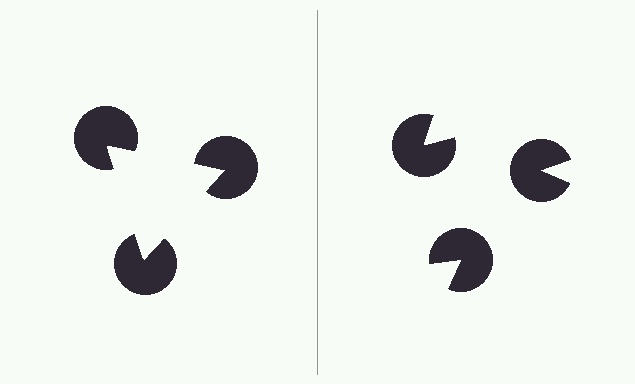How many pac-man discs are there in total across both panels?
6 — 3 on each side.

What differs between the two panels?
The pac-man discs are positioned identically on both sides; only the wedge orientations differ. On the left they align to a triangle; on the right they are misaligned.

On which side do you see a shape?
An illusory triangle appears on the left side. On the right side the wedge cuts are rotated, so no coherent shape forms.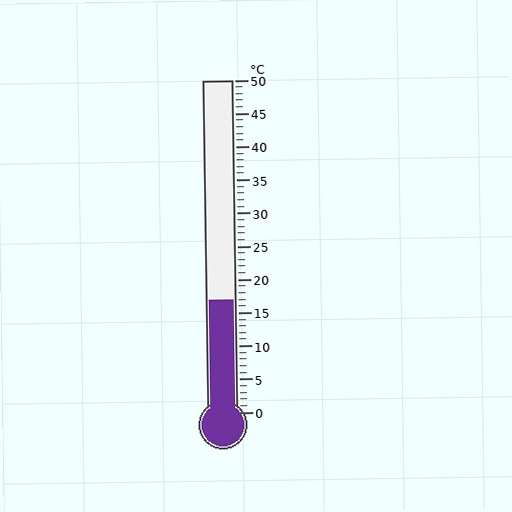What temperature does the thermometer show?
The thermometer shows approximately 17°C.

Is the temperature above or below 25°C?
The temperature is below 25°C.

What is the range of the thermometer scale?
The thermometer scale ranges from 0°C to 50°C.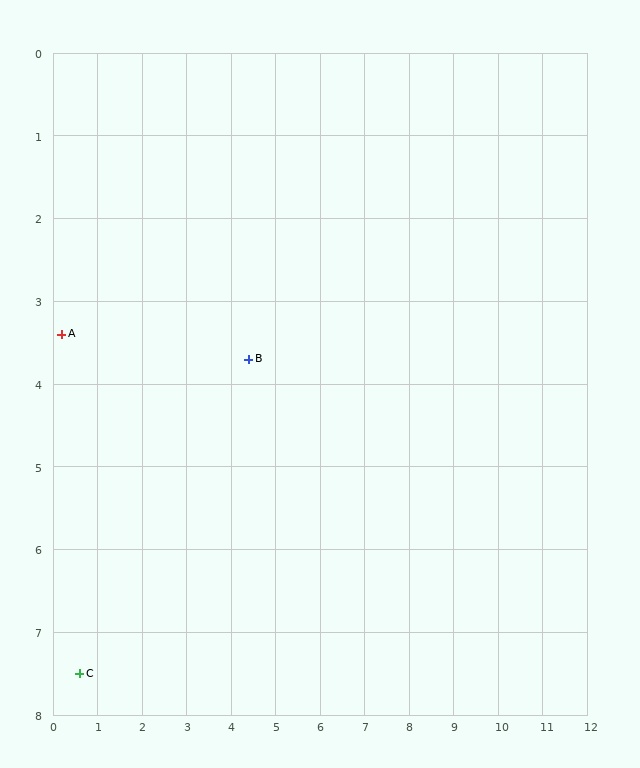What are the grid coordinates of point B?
Point B is at approximately (4.4, 3.7).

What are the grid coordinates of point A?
Point A is at approximately (0.2, 3.4).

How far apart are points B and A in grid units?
Points B and A are about 4.2 grid units apart.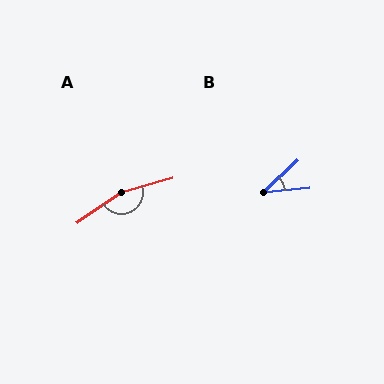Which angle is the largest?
A, at approximately 161 degrees.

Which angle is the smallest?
B, at approximately 38 degrees.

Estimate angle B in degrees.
Approximately 38 degrees.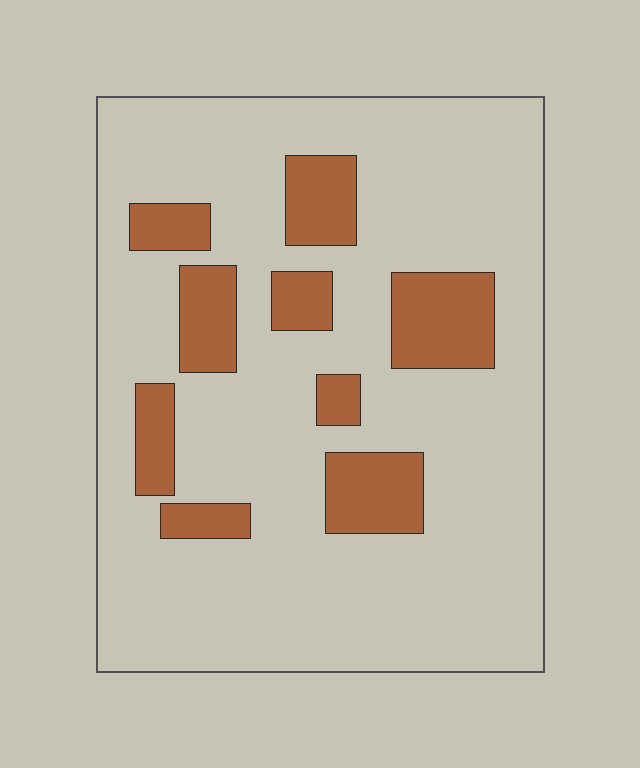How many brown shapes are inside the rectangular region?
9.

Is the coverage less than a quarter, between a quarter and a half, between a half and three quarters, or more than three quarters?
Less than a quarter.